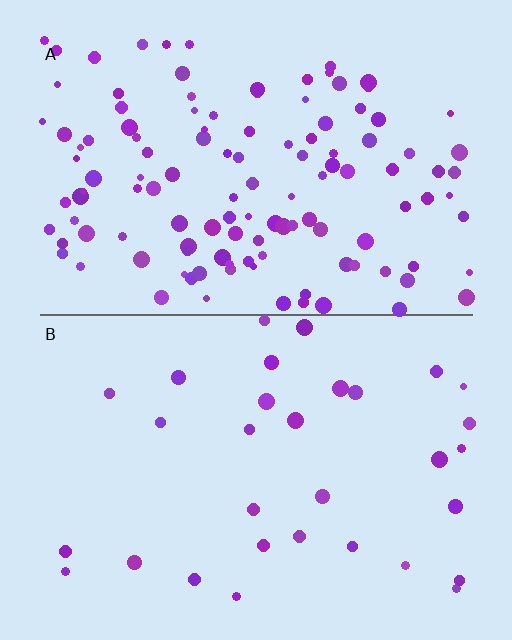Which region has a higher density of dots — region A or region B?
A (the top).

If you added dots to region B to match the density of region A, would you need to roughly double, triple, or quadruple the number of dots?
Approximately quadruple.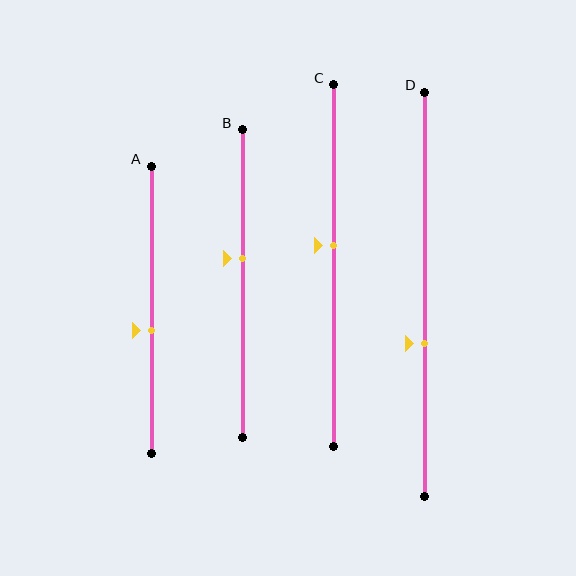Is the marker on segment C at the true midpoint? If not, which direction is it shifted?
No, the marker on segment C is shifted upward by about 5% of the segment length.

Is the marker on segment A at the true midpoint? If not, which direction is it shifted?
No, the marker on segment A is shifted downward by about 7% of the segment length.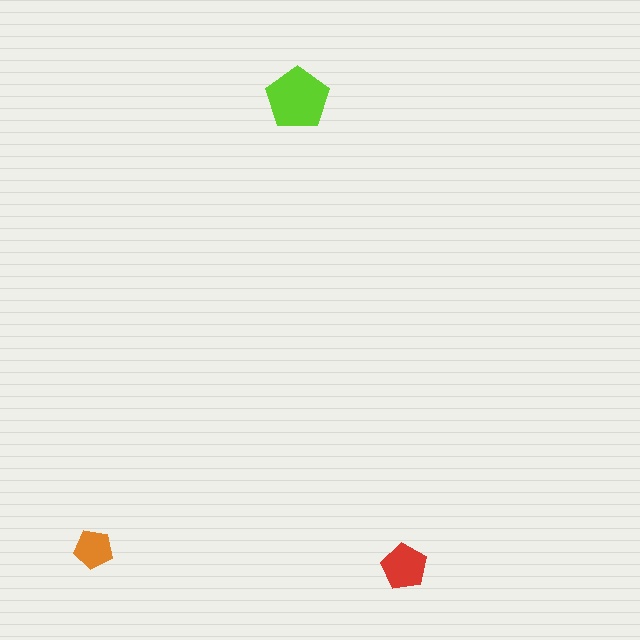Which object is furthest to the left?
The orange pentagon is leftmost.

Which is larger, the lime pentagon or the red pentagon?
The lime one.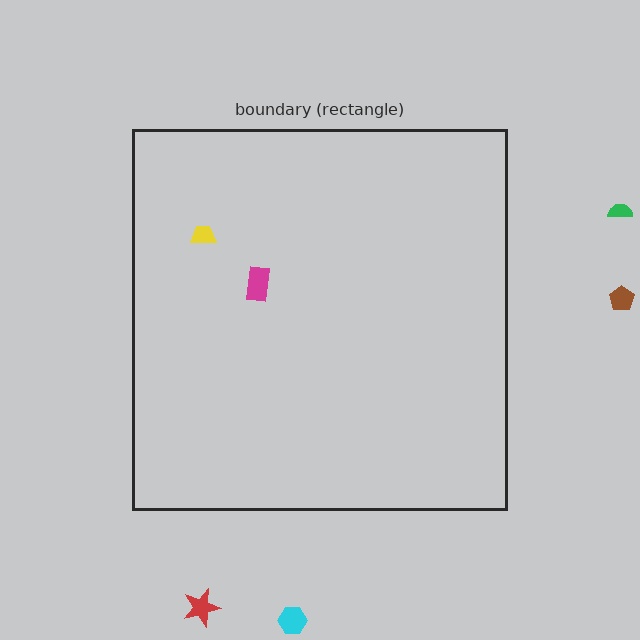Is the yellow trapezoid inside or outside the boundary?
Inside.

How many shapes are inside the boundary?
2 inside, 4 outside.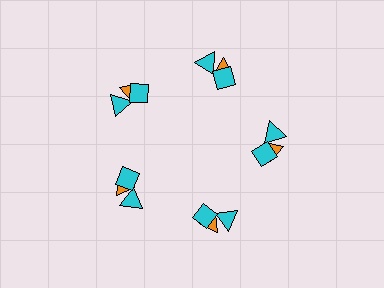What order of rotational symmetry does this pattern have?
This pattern has 5-fold rotational symmetry.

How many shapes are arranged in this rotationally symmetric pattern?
There are 15 shapes, arranged in 5 groups of 3.